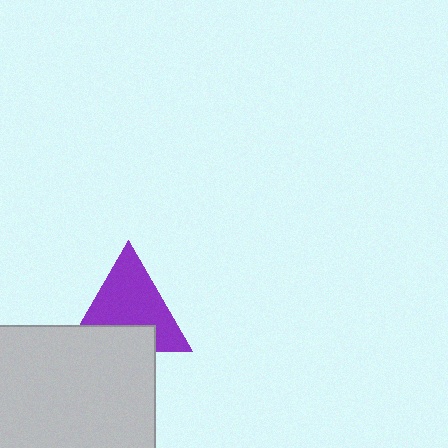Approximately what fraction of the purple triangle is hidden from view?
Roughly 30% of the purple triangle is hidden behind the light gray square.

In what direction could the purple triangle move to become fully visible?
The purple triangle could move up. That would shift it out from behind the light gray square entirely.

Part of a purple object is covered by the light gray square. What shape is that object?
It is a triangle.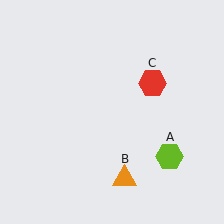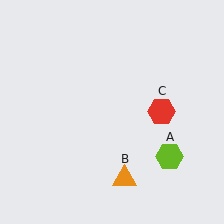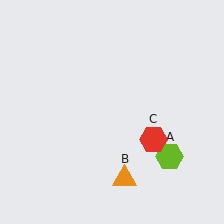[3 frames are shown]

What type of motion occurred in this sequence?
The red hexagon (object C) rotated clockwise around the center of the scene.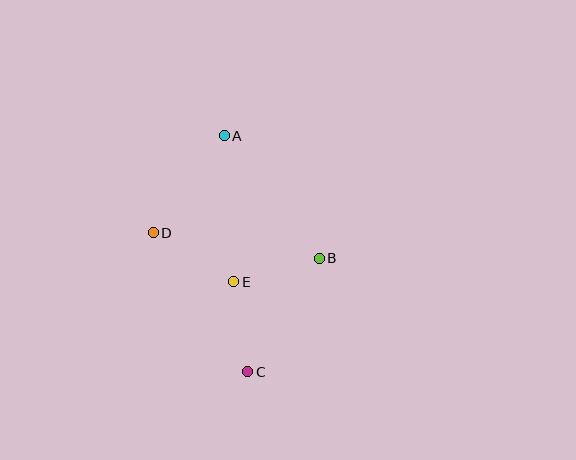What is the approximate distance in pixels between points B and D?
The distance between B and D is approximately 168 pixels.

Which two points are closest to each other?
Points B and E are closest to each other.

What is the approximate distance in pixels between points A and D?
The distance between A and D is approximately 120 pixels.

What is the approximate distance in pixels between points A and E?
The distance between A and E is approximately 146 pixels.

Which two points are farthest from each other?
Points A and C are farthest from each other.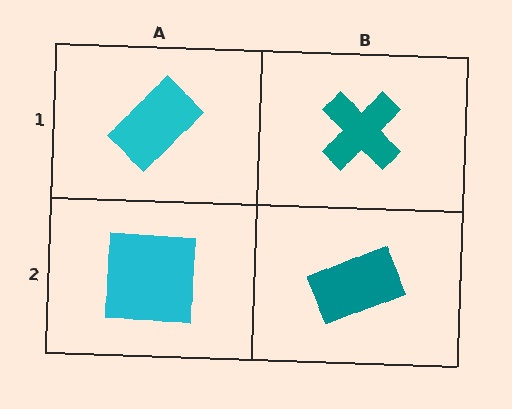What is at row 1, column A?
A cyan rectangle.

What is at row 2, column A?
A cyan square.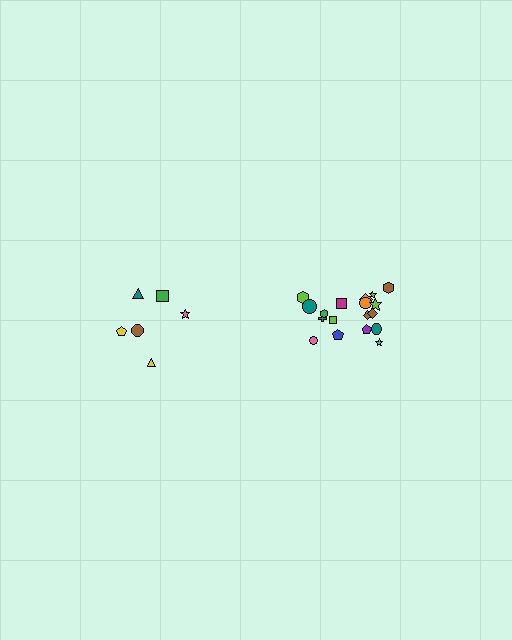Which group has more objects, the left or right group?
The right group.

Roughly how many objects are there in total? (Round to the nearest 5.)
Roughly 25 objects in total.